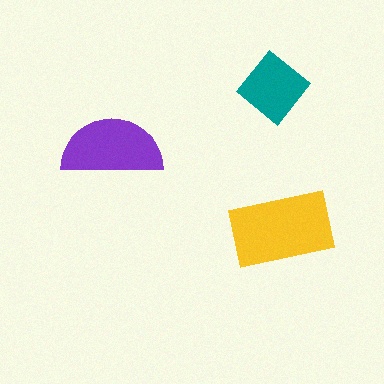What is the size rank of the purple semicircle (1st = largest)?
2nd.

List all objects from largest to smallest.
The yellow rectangle, the purple semicircle, the teal diamond.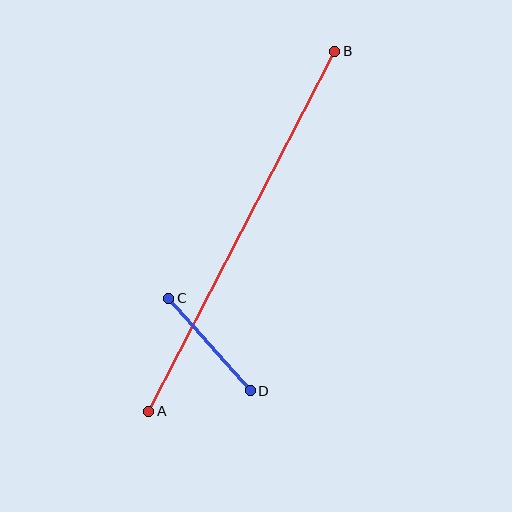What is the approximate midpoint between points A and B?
The midpoint is at approximately (242, 231) pixels.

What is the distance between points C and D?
The distance is approximately 123 pixels.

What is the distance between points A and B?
The distance is approximately 405 pixels.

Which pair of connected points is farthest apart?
Points A and B are farthest apart.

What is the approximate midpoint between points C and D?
The midpoint is at approximately (209, 345) pixels.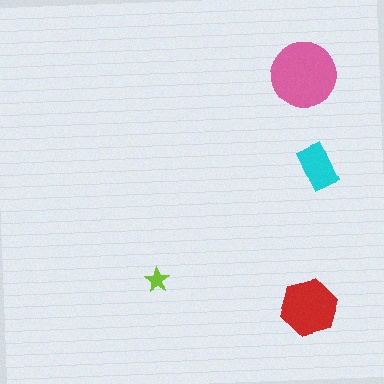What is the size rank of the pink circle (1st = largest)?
1st.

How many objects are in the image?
There are 4 objects in the image.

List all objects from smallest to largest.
The lime star, the cyan rectangle, the red hexagon, the pink circle.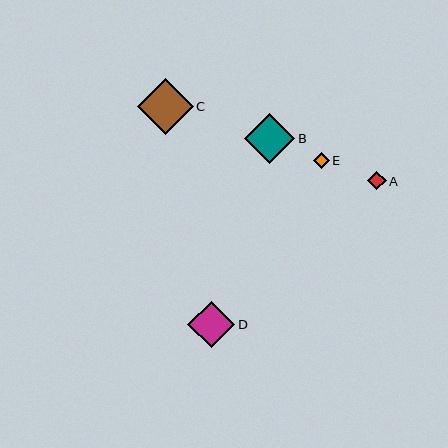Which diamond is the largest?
Diamond C is the largest with a size of approximately 56 pixels.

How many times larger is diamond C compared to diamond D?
Diamond C is approximately 1.2 times the size of diamond D.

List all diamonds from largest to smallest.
From largest to smallest: C, B, D, A, E.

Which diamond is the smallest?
Diamond E is the smallest with a size of approximately 16 pixels.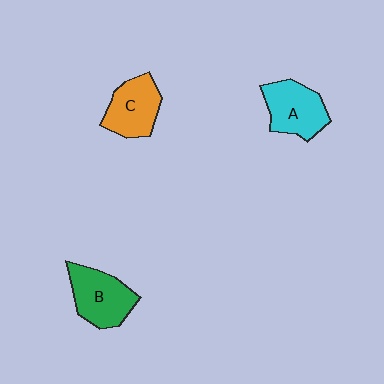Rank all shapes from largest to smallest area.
From largest to smallest: B (green), A (cyan), C (orange).